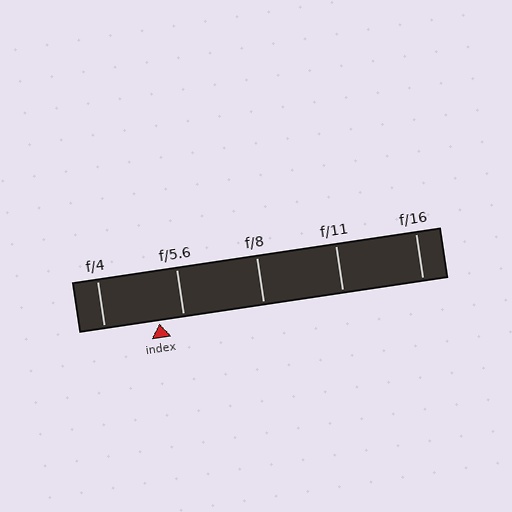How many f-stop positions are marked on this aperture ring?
There are 5 f-stop positions marked.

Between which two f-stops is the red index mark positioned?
The index mark is between f/4 and f/5.6.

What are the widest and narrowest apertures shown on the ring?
The widest aperture shown is f/4 and the narrowest is f/16.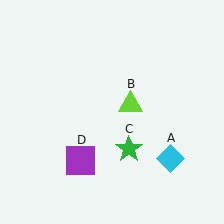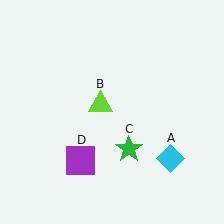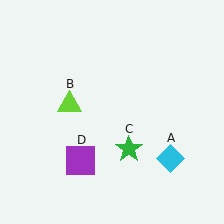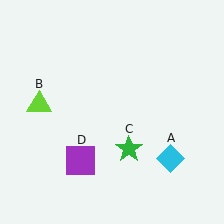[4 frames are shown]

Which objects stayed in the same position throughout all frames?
Cyan diamond (object A) and green star (object C) and purple square (object D) remained stationary.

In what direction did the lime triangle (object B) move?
The lime triangle (object B) moved left.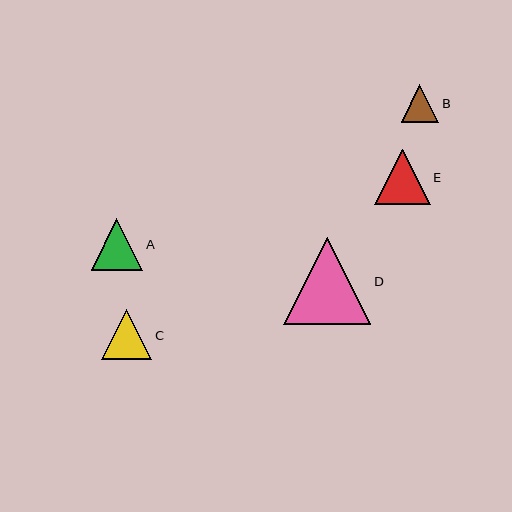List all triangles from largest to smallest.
From largest to smallest: D, E, A, C, B.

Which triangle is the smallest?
Triangle B is the smallest with a size of approximately 37 pixels.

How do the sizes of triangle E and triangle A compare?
Triangle E and triangle A are approximately the same size.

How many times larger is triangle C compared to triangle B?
Triangle C is approximately 1.3 times the size of triangle B.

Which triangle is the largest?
Triangle D is the largest with a size of approximately 87 pixels.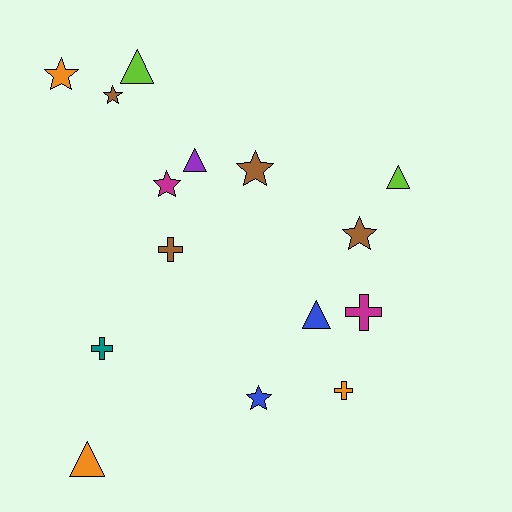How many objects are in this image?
There are 15 objects.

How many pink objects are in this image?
There are no pink objects.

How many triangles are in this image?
There are 5 triangles.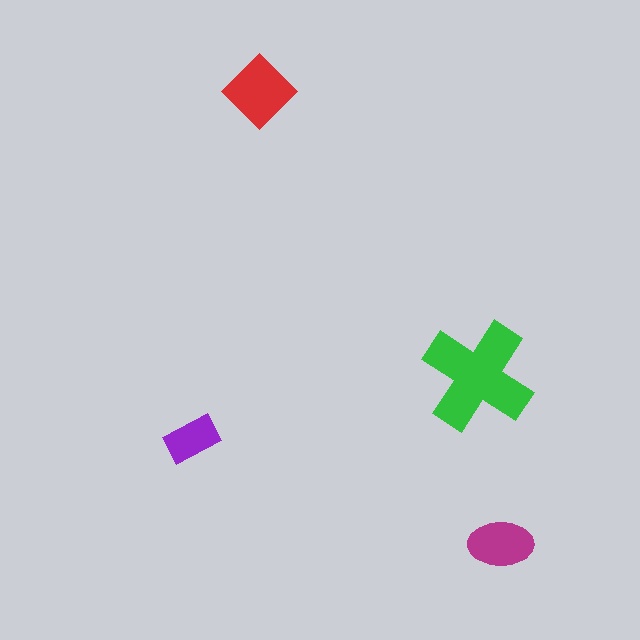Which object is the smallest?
The purple rectangle.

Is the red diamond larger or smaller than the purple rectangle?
Larger.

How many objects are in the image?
There are 4 objects in the image.